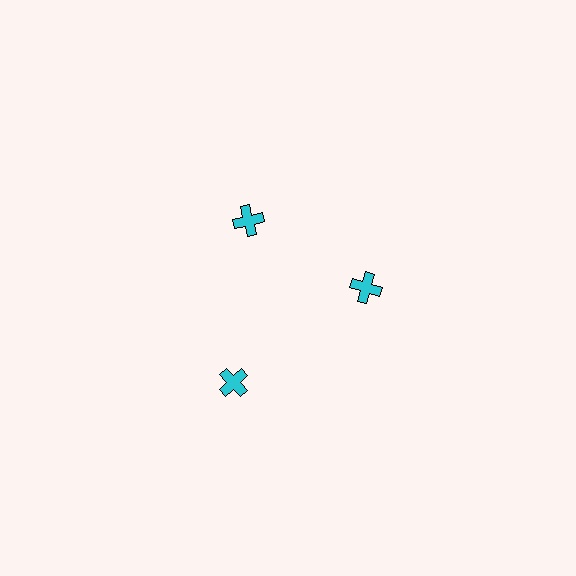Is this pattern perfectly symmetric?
No. The 3 cyan crosses are arranged in a ring, but one element near the 7 o'clock position is pushed outward from the center, breaking the 3-fold rotational symmetry.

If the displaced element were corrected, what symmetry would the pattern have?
It would have 3-fold rotational symmetry — the pattern would map onto itself every 120 degrees.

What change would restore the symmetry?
The symmetry would be restored by moving it inward, back onto the ring so that all 3 crosses sit at equal angles and equal distance from the center.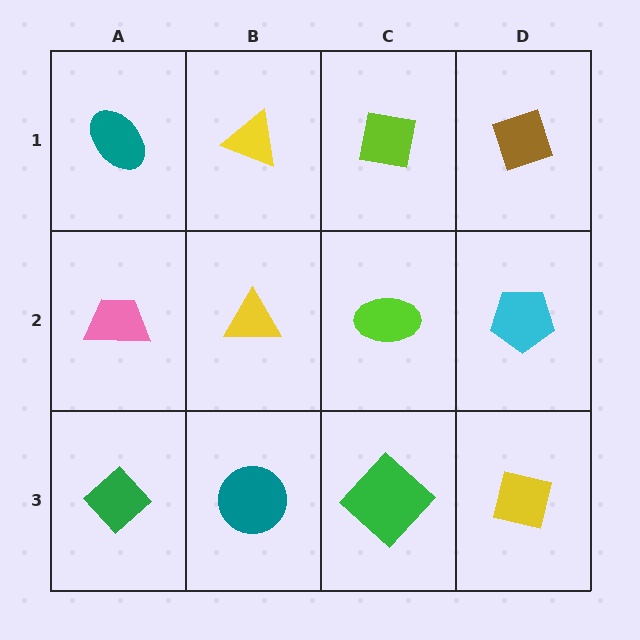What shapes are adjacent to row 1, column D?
A cyan pentagon (row 2, column D), a lime square (row 1, column C).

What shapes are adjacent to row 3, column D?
A cyan pentagon (row 2, column D), a green diamond (row 3, column C).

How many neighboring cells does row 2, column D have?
3.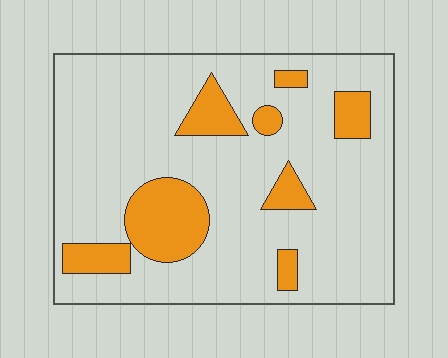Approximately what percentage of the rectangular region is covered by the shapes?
Approximately 20%.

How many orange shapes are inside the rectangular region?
8.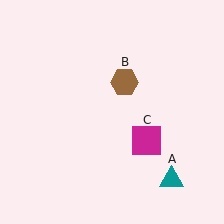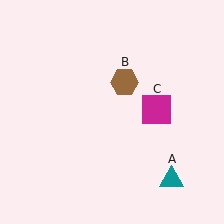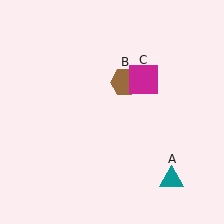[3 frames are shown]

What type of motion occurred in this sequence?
The magenta square (object C) rotated counterclockwise around the center of the scene.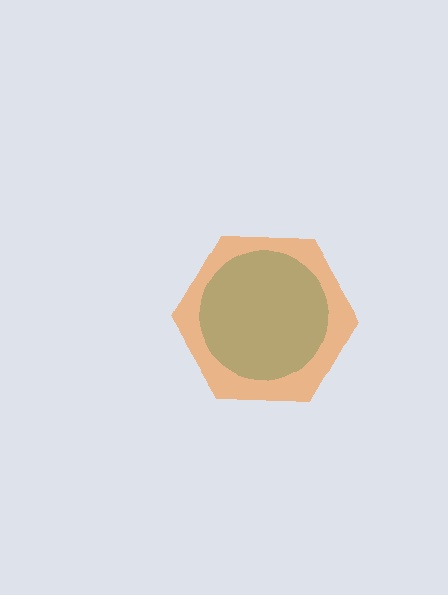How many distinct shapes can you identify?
There are 2 distinct shapes: a teal circle, an orange hexagon.